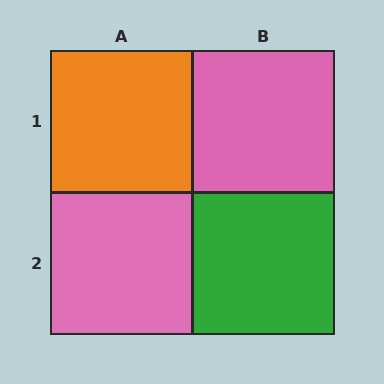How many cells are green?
1 cell is green.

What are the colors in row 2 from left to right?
Pink, green.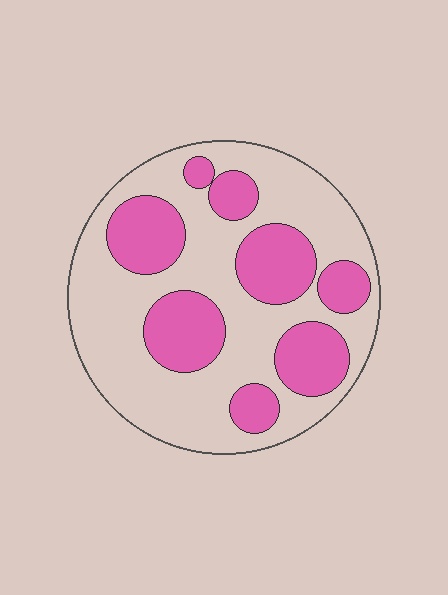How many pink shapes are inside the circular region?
8.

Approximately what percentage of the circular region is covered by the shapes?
Approximately 35%.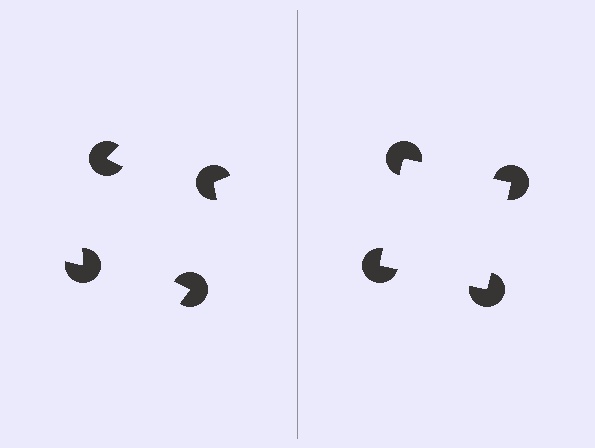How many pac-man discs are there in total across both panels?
8 — 4 on each side.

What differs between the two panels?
The pac-man discs are positioned identically on both sides; only the wedge orientations differ. On the right they align to a square; on the left they are misaligned.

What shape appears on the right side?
An illusory square.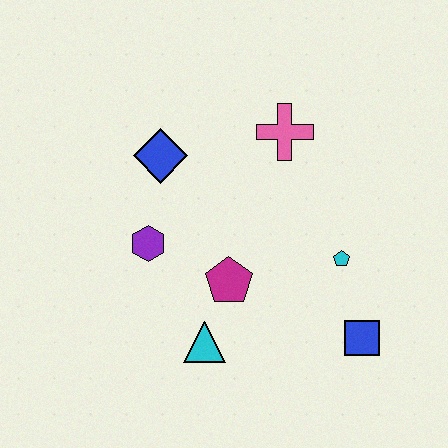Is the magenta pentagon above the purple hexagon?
No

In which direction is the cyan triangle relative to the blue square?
The cyan triangle is to the left of the blue square.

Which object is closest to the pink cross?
The blue diamond is closest to the pink cross.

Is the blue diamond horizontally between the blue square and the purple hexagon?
Yes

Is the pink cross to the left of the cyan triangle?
No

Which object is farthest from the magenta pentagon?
The pink cross is farthest from the magenta pentagon.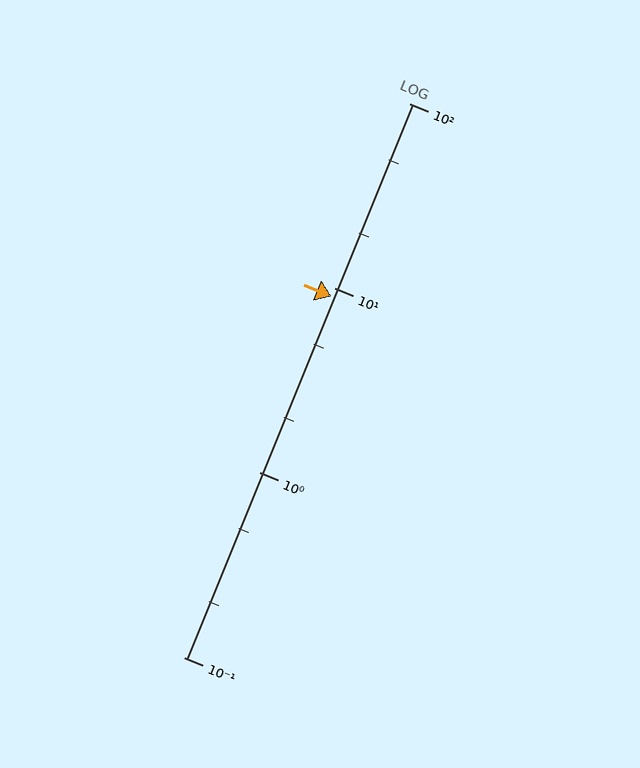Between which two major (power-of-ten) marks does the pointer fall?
The pointer is between 1 and 10.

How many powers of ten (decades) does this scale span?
The scale spans 3 decades, from 0.1 to 100.